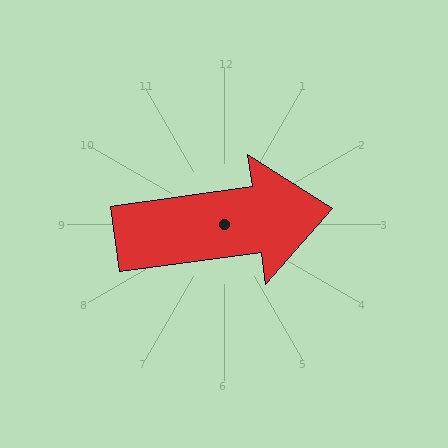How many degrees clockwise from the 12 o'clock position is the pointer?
Approximately 82 degrees.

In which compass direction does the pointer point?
East.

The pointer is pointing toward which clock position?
Roughly 3 o'clock.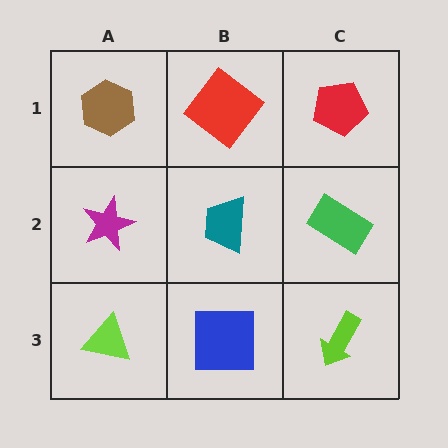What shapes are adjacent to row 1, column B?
A teal trapezoid (row 2, column B), a brown hexagon (row 1, column A), a red pentagon (row 1, column C).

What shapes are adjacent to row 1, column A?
A magenta star (row 2, column A), a red diamond (row 1, column B).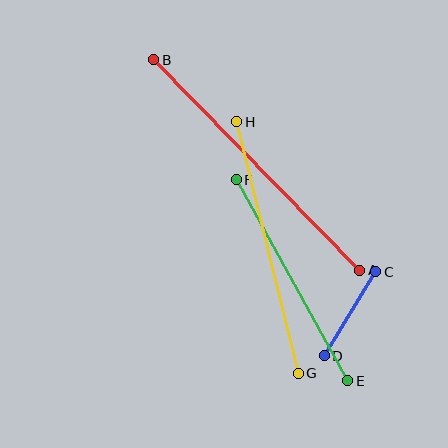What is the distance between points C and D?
The distance is approximately 99 pixels.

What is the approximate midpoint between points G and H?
The midpoint is at approximately (268, 247) pixels.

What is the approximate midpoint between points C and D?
The midpoint is at approximately (350, 314) pixels.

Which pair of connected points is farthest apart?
Points A and B are farthest apart.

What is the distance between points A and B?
The distance is approximately 294 pixels.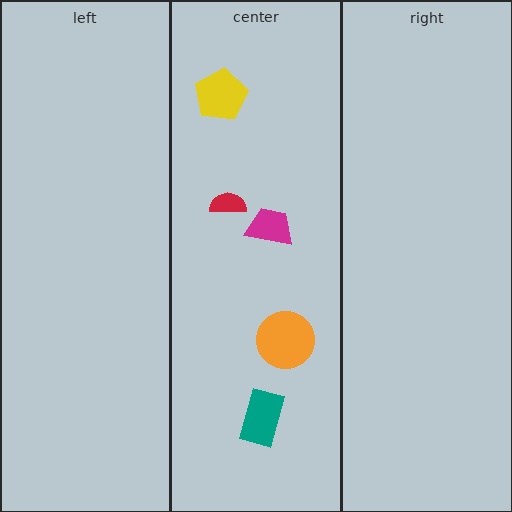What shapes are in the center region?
The magenta trapezoid, the teal rectangle, the yellow pentagon, the orange circle, the red semicircle.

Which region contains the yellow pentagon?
The center region.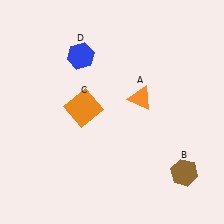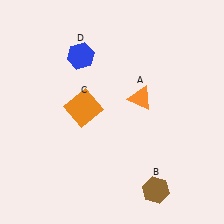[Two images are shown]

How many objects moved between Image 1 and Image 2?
1 object moved between the two images.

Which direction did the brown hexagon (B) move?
The brown hexagon (B) moved left.